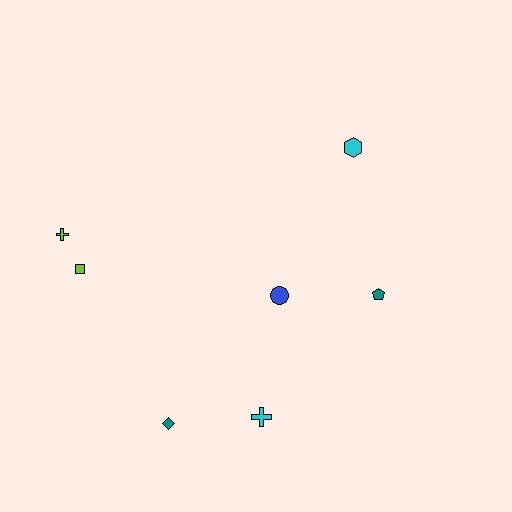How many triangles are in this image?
There are no triangles.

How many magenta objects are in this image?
There are no magenta objects.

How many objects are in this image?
There are 7 objects.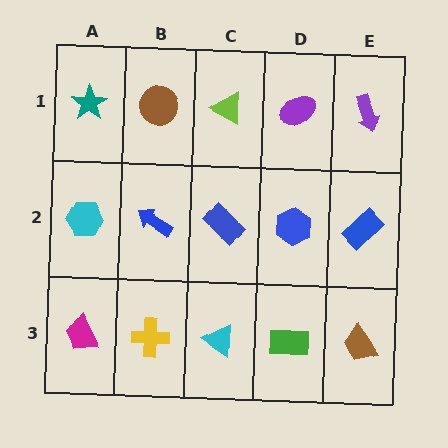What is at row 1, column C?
A lime triangle.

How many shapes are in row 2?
5 shapes.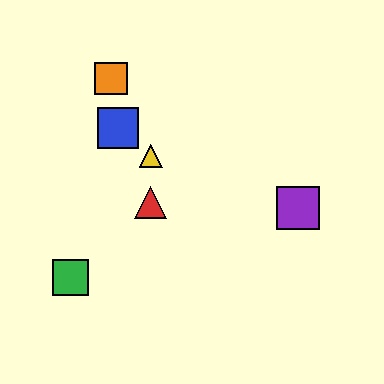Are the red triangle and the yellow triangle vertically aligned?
Yes, both are at x≈151.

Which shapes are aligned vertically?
The red triangle, the yellow triangle are aligned vertically.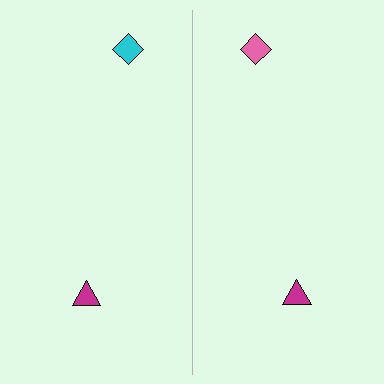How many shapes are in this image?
There are 4 shapes in this image.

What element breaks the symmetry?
The pink diamond on the right side breaks the symmetry — its mirror counterpart is cyan.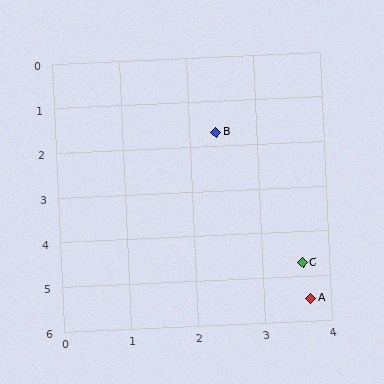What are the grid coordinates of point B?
Point B is at approximately (2.4, 1.7).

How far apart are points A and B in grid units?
Points A and B are about 4.0 grid units apart.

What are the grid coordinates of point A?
Point A is at approximately (3.7, 5.5).